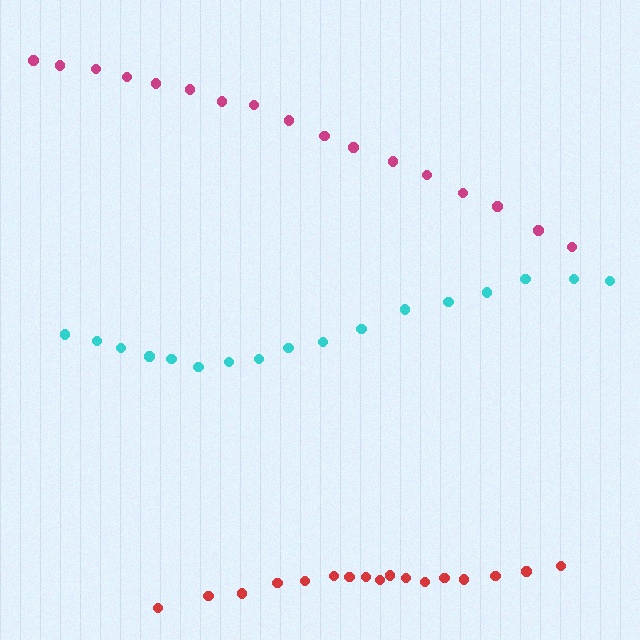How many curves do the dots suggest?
There are 3 distinct paths.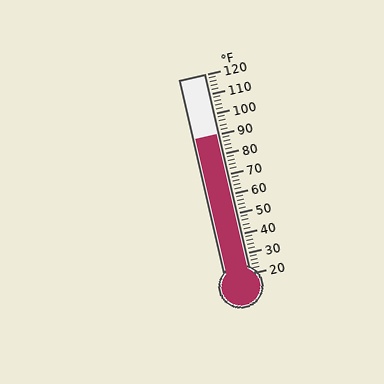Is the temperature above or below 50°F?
The temperature is above 50°F.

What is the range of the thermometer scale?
The thermometer scale ranges from 20°F to 120°F.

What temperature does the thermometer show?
The thermometer shows approximately 90°F.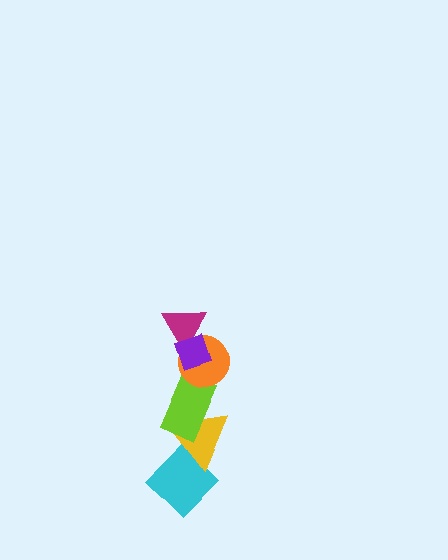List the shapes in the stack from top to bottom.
From top to bottom: the purple diamond, the magenta triangle, the orange circle, the lime rectangle, the yellow triangle, the cyan diamond.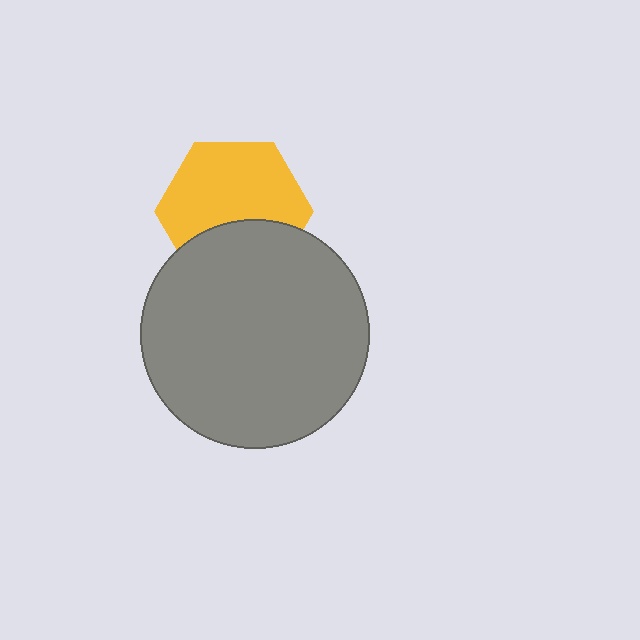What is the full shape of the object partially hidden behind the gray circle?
The partially hidden object is a yellow hexagon.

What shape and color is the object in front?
The object in front is a gray circle.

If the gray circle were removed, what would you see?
You would see the complete yellow hexagon.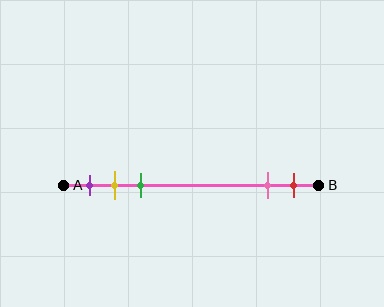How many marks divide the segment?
There are 5 marks dividing the segment.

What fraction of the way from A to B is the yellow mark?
The yellow mark is approximately 20% (0.2) of the way from A to B.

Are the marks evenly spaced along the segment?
No, the marks are not evenly spaced.